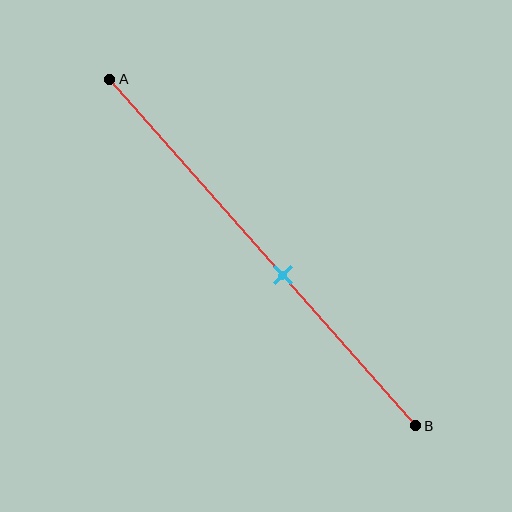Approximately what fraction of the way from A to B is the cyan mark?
The cyan mark is approximately 55% of the way from A to B.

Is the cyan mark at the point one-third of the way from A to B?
No, the mark is at about 55% from A, not at the 33% one-third point.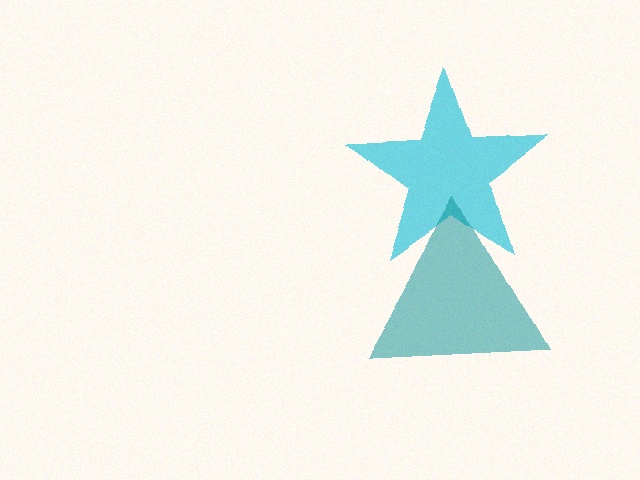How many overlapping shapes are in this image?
There are 2 overlapping shapes in the image.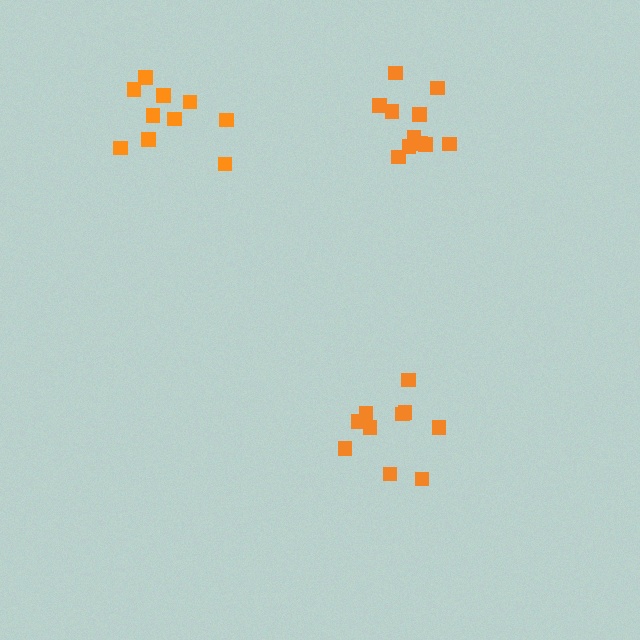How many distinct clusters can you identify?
There are 3 distinct clusters.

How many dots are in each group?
Group 1: 10 dots, Group 2: 10 dots, Group 3: 11 dots (31 total).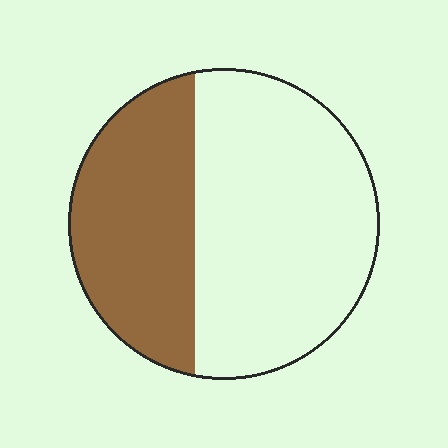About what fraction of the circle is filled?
About three eighths (3/8).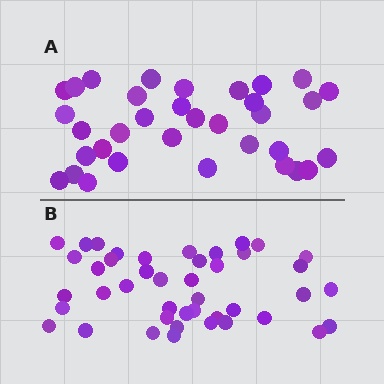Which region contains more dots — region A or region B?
Region B (the bottom region) has more dots.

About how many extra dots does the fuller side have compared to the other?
Region B has roughly 8 or so more dots than region A.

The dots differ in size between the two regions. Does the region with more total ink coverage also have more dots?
No. Region A has more total ink coverage because its dots are larger, but region B actually contains more individual dots. Total area can be misleading — the number of items is what matters here.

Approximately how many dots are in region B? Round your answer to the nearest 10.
About 40 dots. (The exact count is 43, which rounds to 40.)